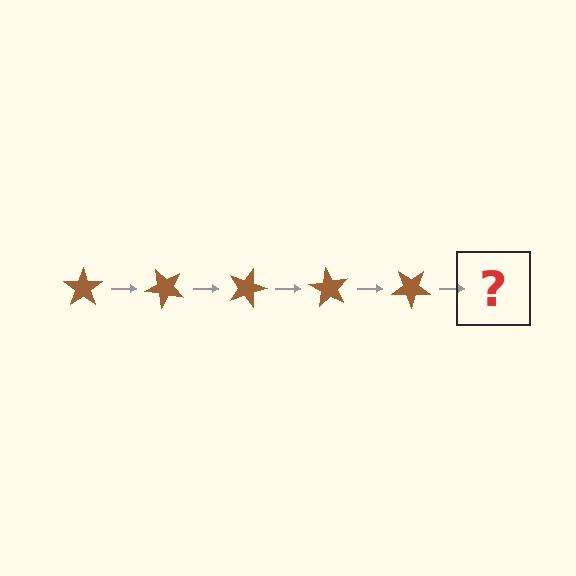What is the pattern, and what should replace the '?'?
The pattern is that the star rotates 45 degrees each step. The '?' should be a brown star rotated 225 degrees.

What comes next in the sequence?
The next element should be a brown star rotated 225 degrees.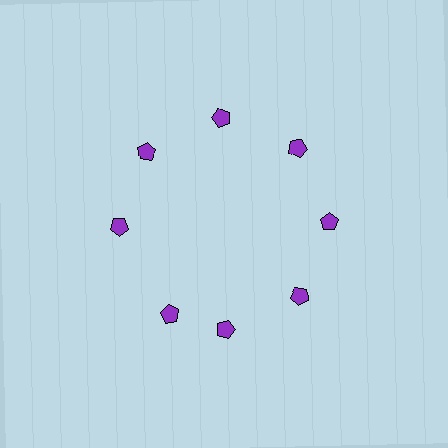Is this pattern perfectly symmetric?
No. The 8 purple pentagons are arranged in a ring, but one element near the 8 o'clock position is rotated out of alignment along the ring, breaking the 8-fold rotational symmetry.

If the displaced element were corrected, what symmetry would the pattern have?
It would have 8-fold rotational symmetry — the pattern would map onto itself every 45 degrees.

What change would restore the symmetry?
The symmetry would be restored by rotating it back into even spacing with its neighbors so that all 8 pentagons sit at equal angles and equal distance from the center.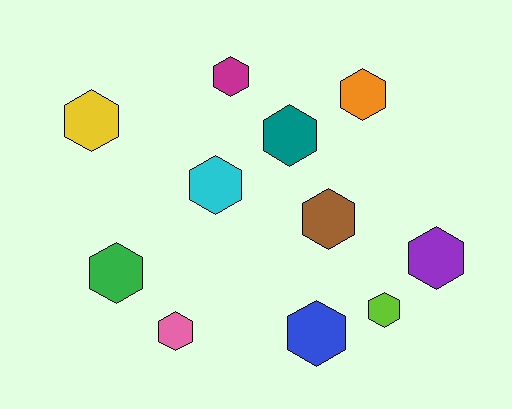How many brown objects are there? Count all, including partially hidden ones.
There is 1 brown object.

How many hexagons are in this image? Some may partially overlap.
There are 11 hexagons.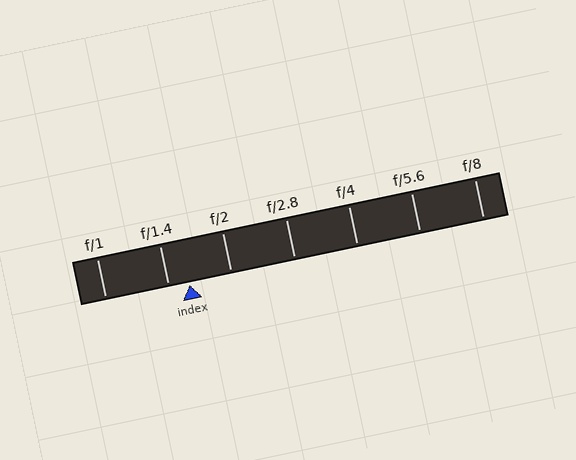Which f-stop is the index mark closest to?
The index mark is closest to f/1.4.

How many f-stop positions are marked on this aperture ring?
There are 7 f-stop positions marked.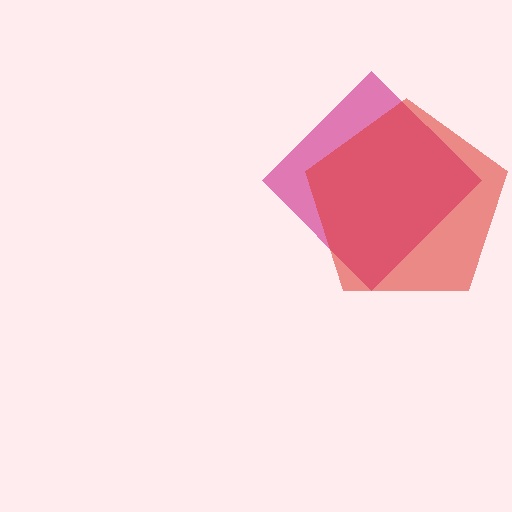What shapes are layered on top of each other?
The layered shapes are: a magenta diamond, a red pentagon.